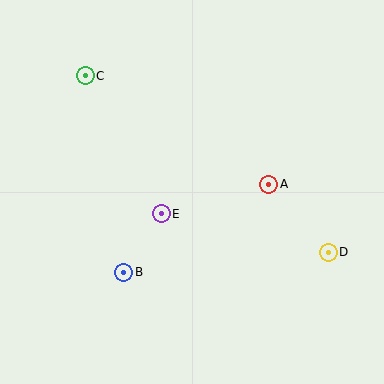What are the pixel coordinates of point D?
Point D is at (328, 252).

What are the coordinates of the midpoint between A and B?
The midpoint between A and B is at (196, 228).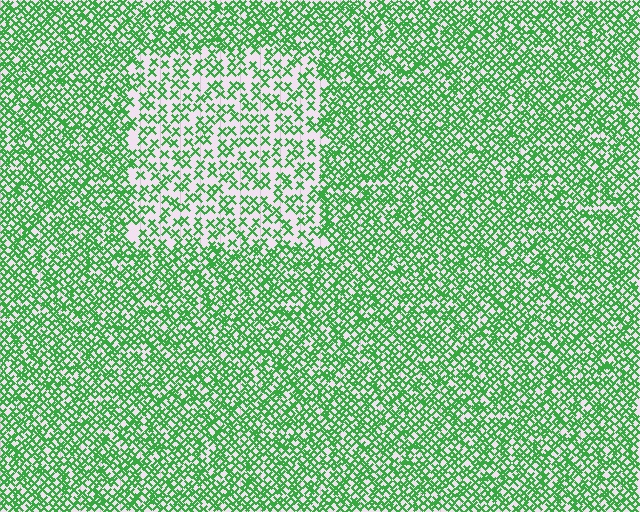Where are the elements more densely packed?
The elements are more densely packed outside the rectangle boundary.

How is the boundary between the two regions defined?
The boundary is defined by a change in element density (approximately 2.0x ratio). All elements are the same color, size, and shape.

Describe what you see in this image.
The image contains small green elements arranged at two different densities. A rectangle-shaped region is visible where the elements are less densely packed than the surrounding area.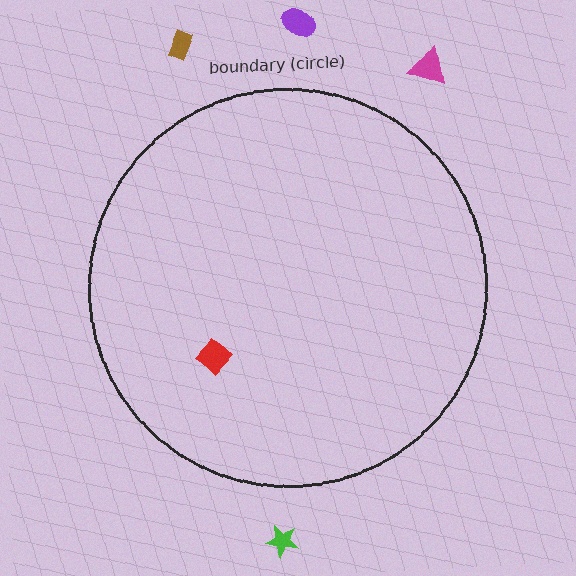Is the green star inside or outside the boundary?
Outside.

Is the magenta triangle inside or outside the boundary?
Outside.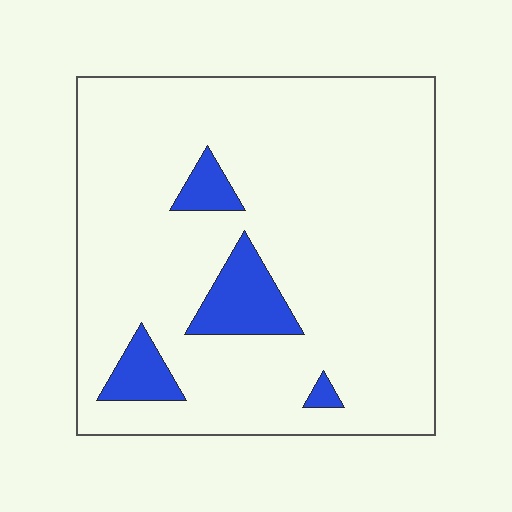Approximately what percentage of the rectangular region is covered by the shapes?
Approximately 10%.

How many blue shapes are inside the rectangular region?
4.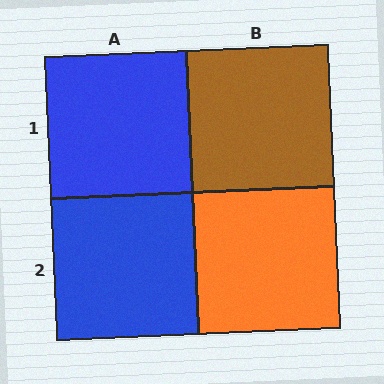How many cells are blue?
2 cells are blue.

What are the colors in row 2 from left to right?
Blue, orange.